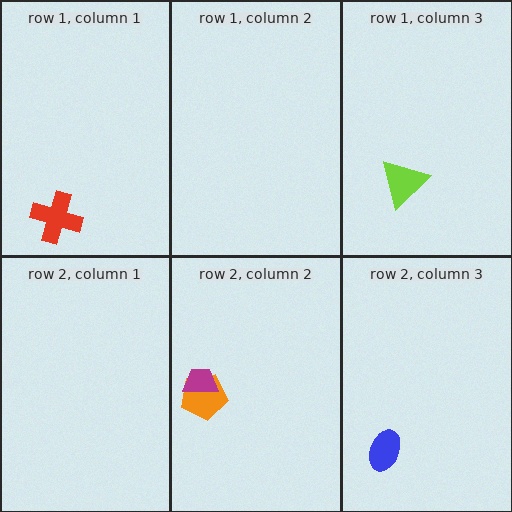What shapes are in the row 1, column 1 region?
The red cross.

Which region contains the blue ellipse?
The row 2, column 3 region.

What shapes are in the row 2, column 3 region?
The blue ellipse.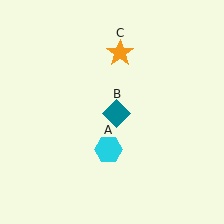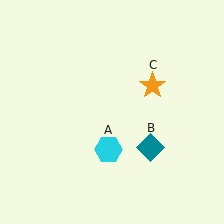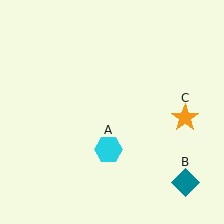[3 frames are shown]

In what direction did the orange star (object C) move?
The orange star (object C) moved down and to the right.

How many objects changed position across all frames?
2 objects changed position: teal diamond (object B), orange star (object C).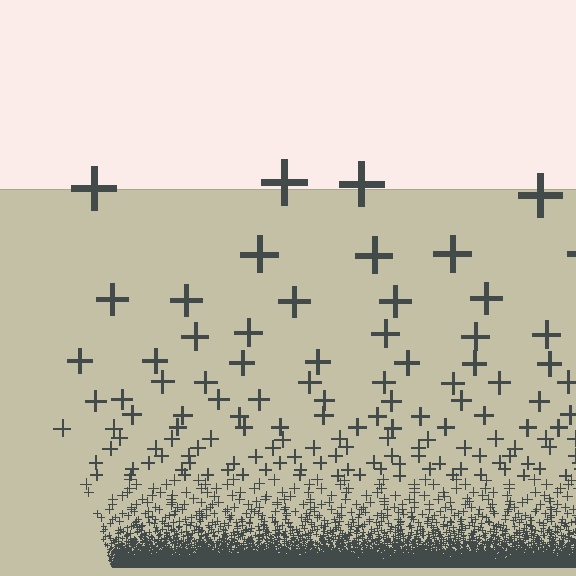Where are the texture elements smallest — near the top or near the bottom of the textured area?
Near the bottom.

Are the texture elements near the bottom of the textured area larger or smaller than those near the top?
Smaller. The gradient is inverted — elements near the bottom are smaller and denser.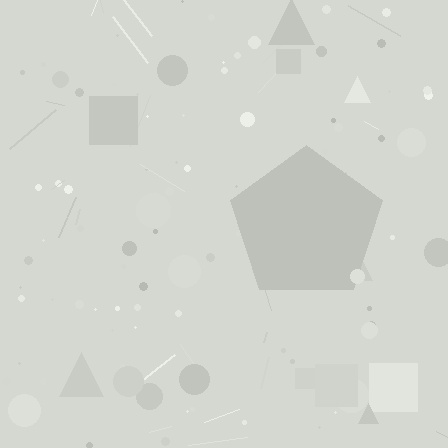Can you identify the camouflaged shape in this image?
The camouflaged shape is a pentagon.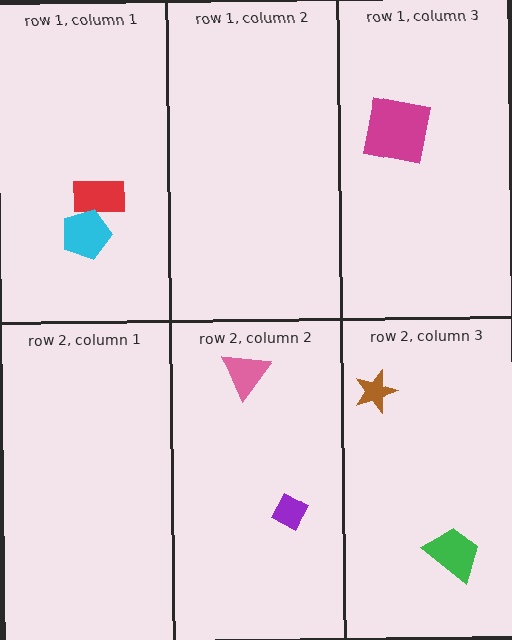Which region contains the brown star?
The row 2, column 3 region.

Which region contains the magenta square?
The row 1, column 3 region.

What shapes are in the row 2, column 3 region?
The brown star, the green trapezoid.